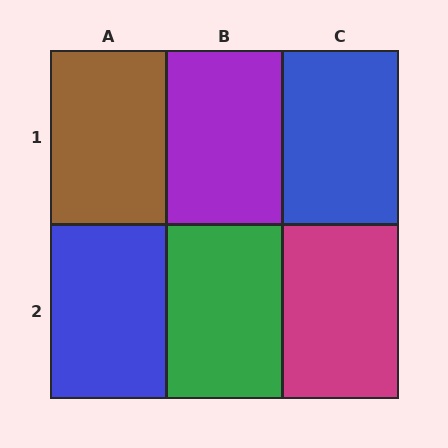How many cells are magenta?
1 cell is magenta.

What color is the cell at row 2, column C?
Magenta.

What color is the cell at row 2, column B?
Green.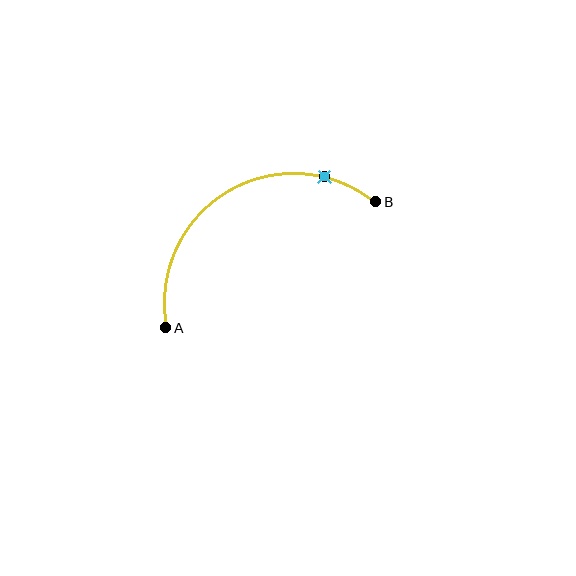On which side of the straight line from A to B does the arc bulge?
The arc bulges above the straight line connecting A and B.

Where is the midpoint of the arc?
The arc midpoint is the point on the curve farthest from the straight line joining A and B. It sits above that line.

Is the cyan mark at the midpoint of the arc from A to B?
No. The cyan mark lies on the arc but is closer to endpoint B. The arc midpoint would be at the point on the curve equidistant along the arc from both A and B.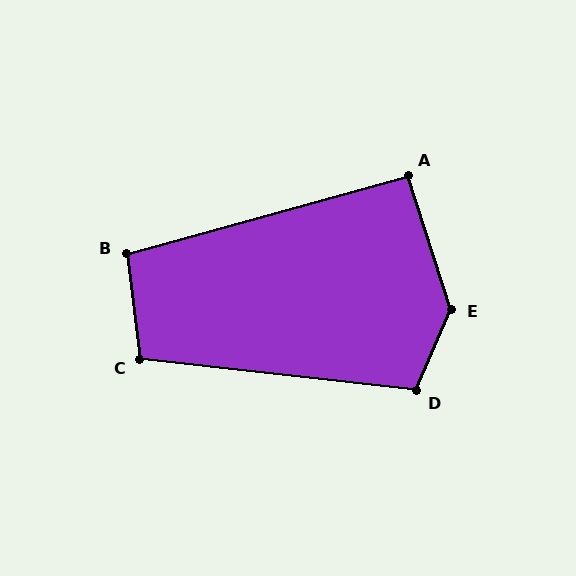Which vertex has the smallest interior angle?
A, at approximately 92 degrees.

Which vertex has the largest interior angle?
E, at approximately 139 degrees.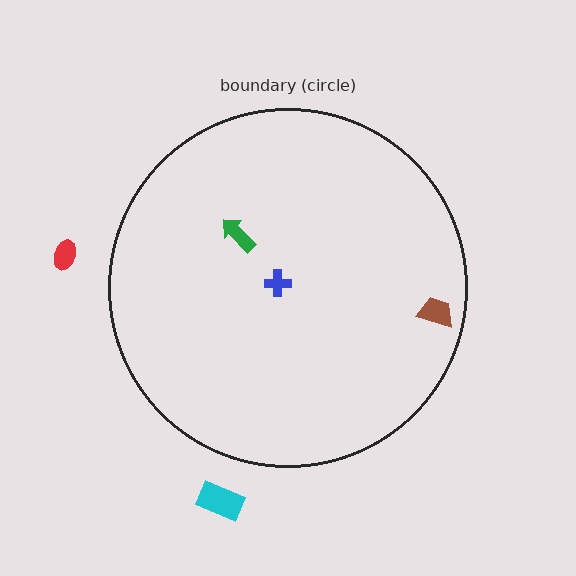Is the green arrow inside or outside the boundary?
Inside.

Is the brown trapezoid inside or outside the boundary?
Inside.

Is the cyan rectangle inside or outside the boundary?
Outside.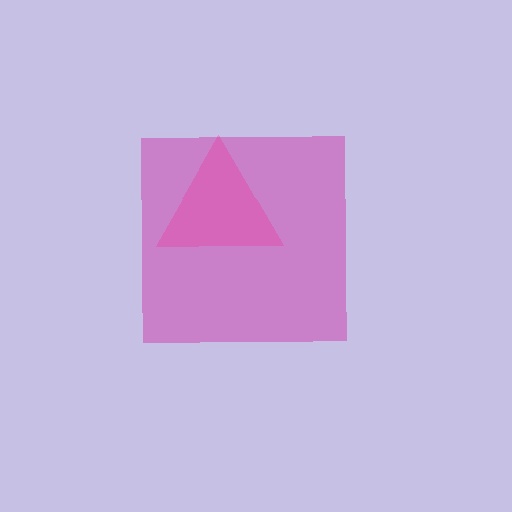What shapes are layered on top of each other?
The layered shapes are: a pink triangle, a magenta square.